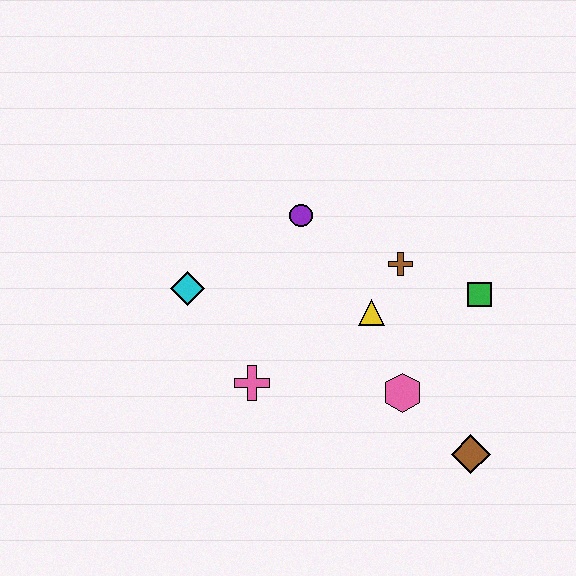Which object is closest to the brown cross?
The yellow triangle is closest to the brown cross.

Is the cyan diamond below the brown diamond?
No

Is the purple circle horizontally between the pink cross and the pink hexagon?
Yes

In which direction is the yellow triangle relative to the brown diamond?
The yellow triangle is above the brown diamond.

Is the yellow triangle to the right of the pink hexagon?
No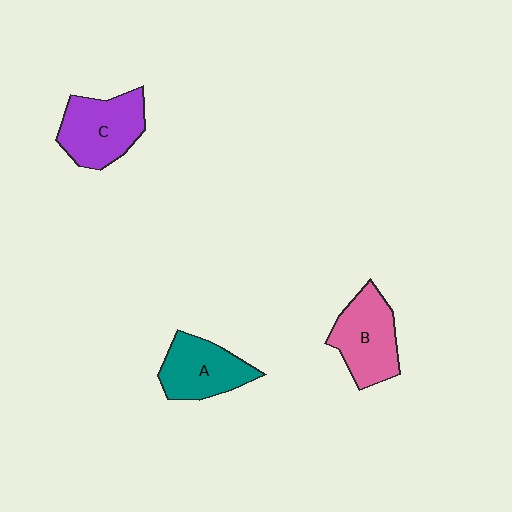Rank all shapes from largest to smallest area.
From largest to smallest: C (purple), B (pink), A (teal).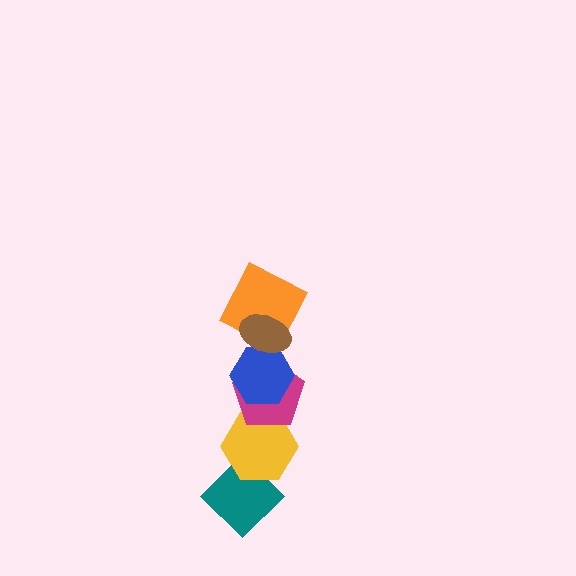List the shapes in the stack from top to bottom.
From top to bottom: the brown ellipse, the orange square, the blue hexagon, the magenta pentagon, the yellow hexagon, the teal diamond.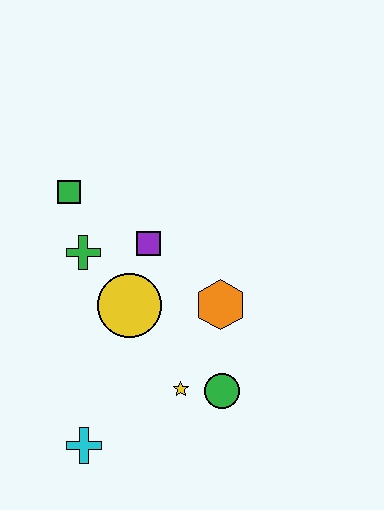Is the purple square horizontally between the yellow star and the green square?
Yes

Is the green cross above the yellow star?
Yes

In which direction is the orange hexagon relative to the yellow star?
The orange hexagon is above the yellow star.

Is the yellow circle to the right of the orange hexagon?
No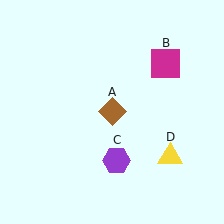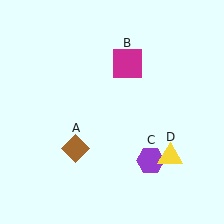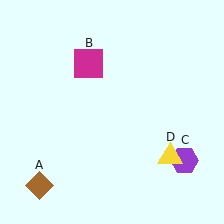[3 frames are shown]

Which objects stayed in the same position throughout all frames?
Yellow triangle (object D) remained stationary.